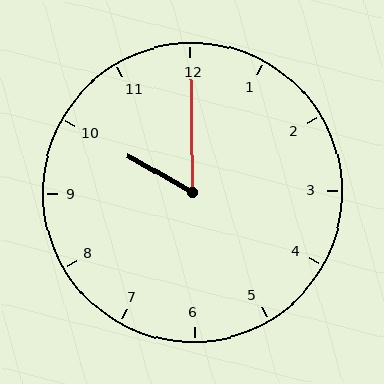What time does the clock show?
10:00.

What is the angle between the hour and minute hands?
Approximately 60 degrees.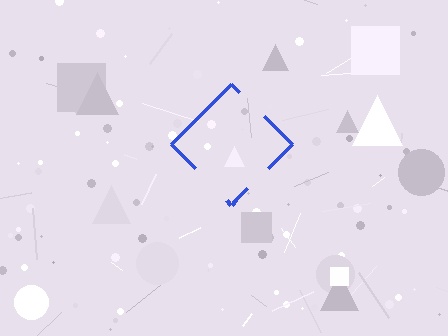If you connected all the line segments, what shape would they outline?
They would outline a diamond.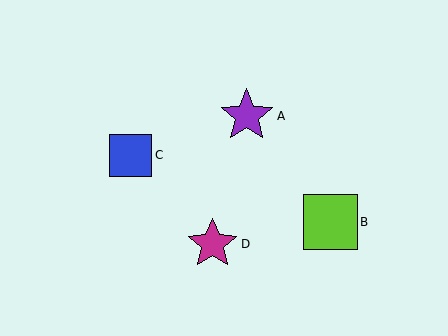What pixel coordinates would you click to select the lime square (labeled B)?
Click at (330, 222) to select the lime square B.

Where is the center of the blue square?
The center of the blue square is at (131, 155).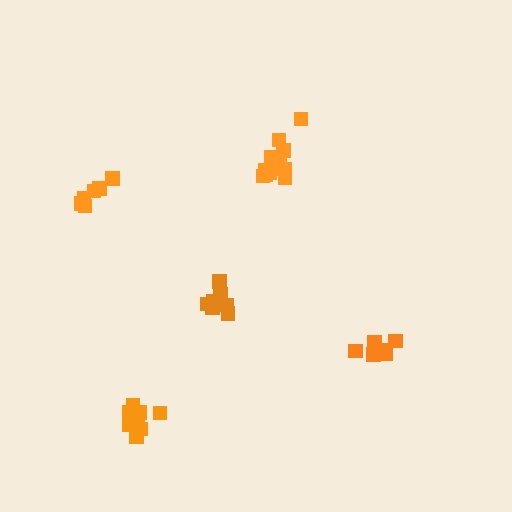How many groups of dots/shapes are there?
There are 5 groups.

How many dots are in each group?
Group 1: 7 dots, Group 2: 12 dots, Group 3: 7 dots, Group 4: 6 dots, Group 5: 8 dots (40 total).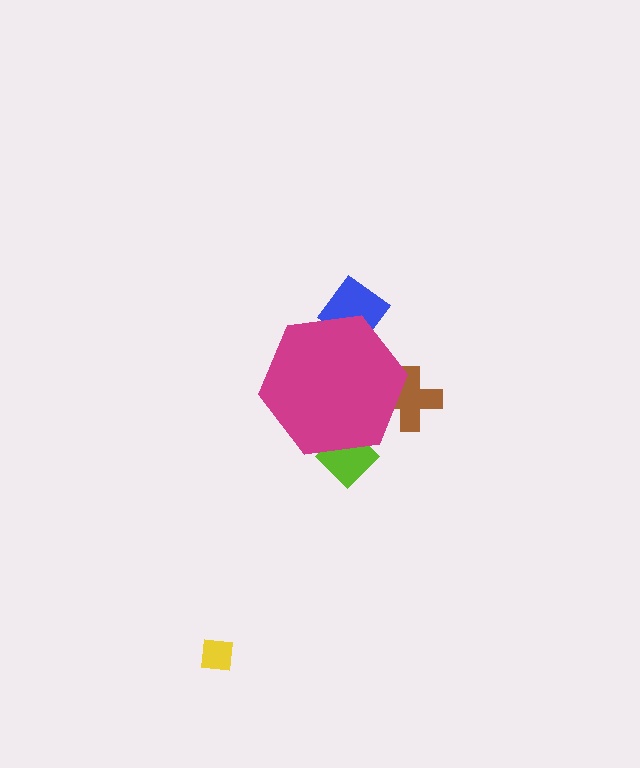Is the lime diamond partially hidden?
Yes, the lime diamond is partially hidden behind the magenta hexagon.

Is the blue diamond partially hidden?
Yes, the blue diamond is partially hidden behind the magenta hexagon.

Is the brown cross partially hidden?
Yes, the brown cross is partially hidden behind the magenta hexagon.